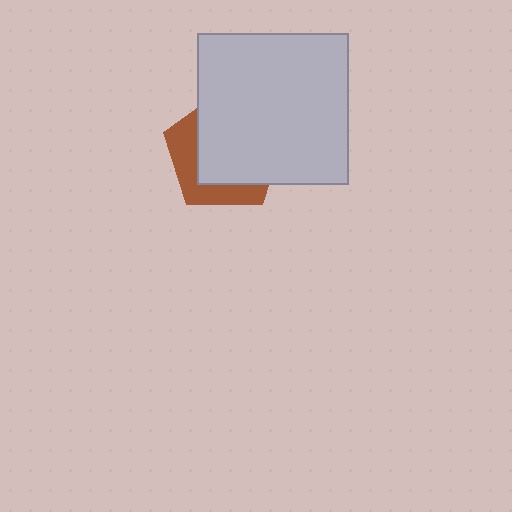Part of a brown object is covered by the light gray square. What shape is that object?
It is a pentagon.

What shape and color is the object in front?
The object in front is a light gray square.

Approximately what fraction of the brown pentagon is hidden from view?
Roughly 65% of the brown pentagon is hidden behind the light gray square.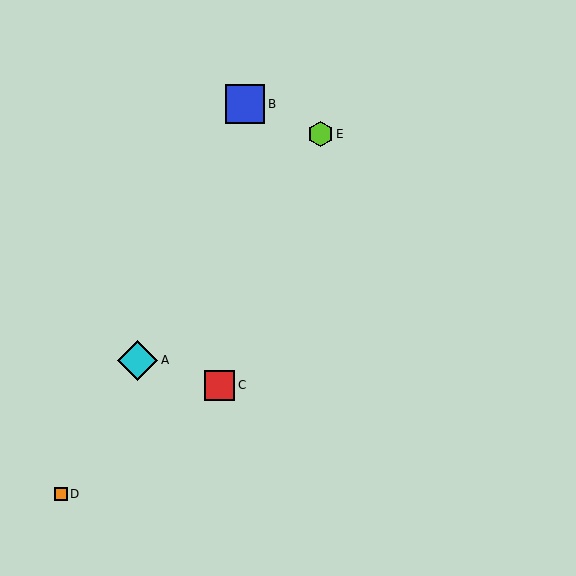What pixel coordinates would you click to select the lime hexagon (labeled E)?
Click at (321, 134) to select the lime hexagon E.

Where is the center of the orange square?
The center of the orange square is at (61, 494).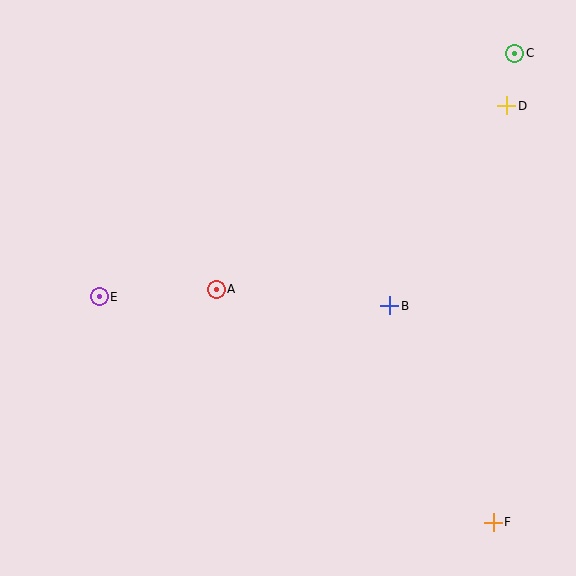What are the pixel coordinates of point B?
Point B is at (390, 306).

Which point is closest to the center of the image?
Point A at (216, 289) is closest to the center.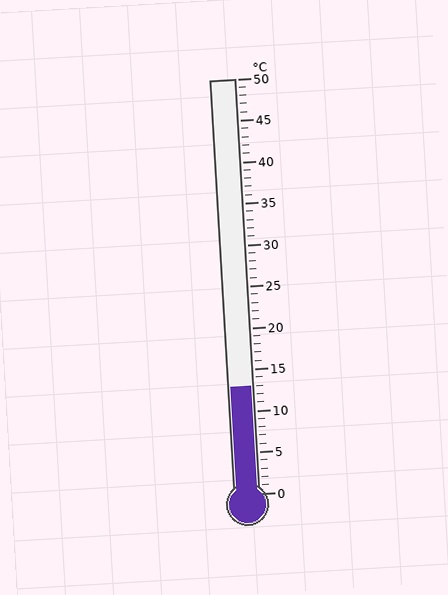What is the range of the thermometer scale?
The thermometer scale ranges from 0°C to 50°C.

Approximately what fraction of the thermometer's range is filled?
The thermometer is filled to approximately 25% of its range.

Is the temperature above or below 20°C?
The temperature is below 20°C.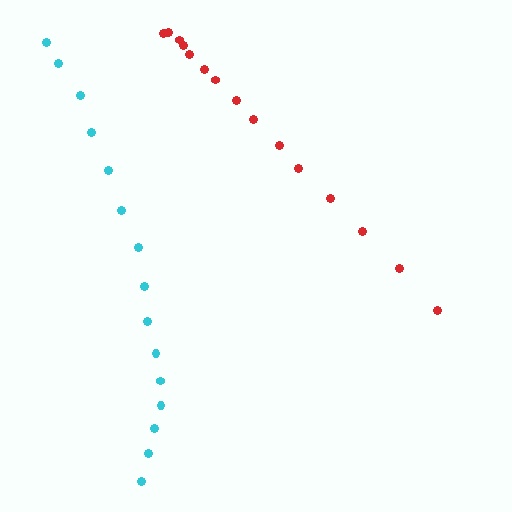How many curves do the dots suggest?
There are 2 distinct paths.